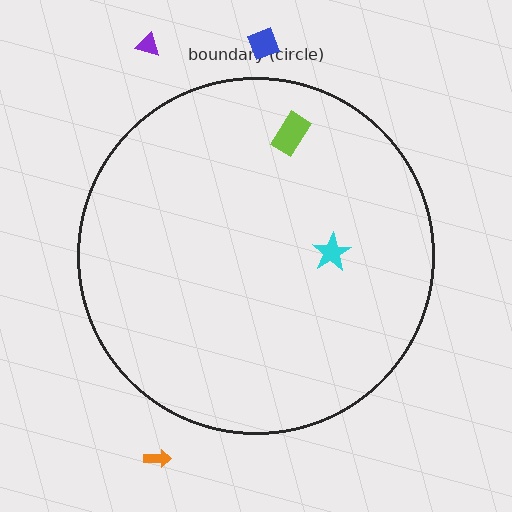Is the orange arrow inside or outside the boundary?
Outside.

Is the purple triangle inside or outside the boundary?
Outside.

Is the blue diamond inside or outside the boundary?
Outside.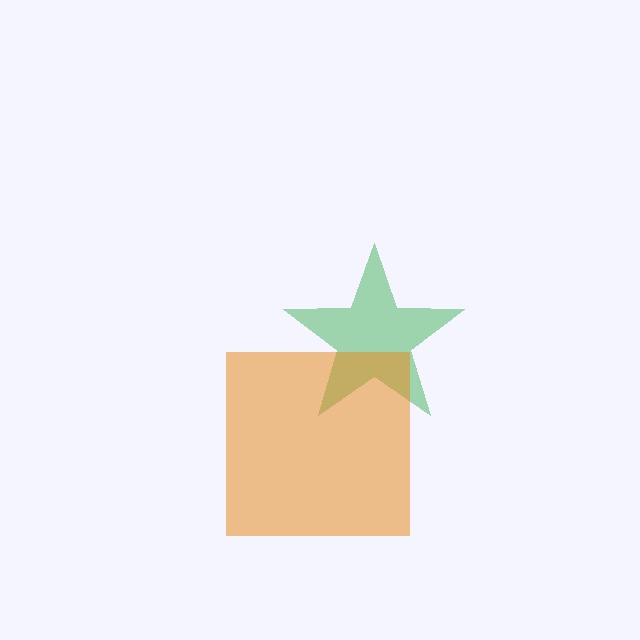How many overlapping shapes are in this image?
There are 2 overlapping shapes in the image.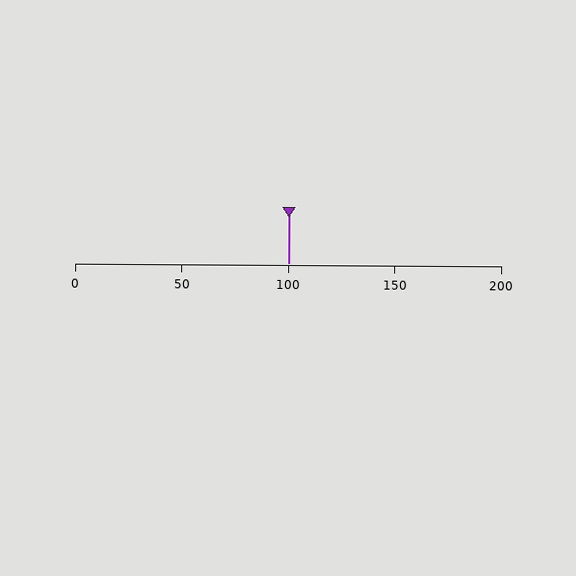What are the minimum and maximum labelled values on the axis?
The axis runs from 0 to 200.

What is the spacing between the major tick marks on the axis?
The major ticks are spaced 50 apart.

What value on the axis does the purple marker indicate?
The marker indicates approximately 100.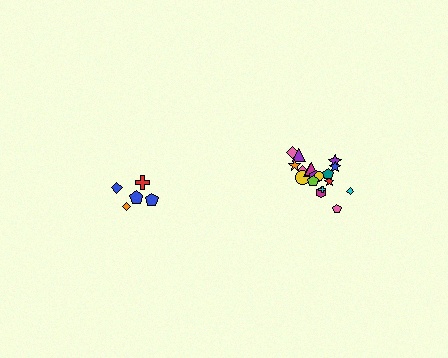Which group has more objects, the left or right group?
The right group.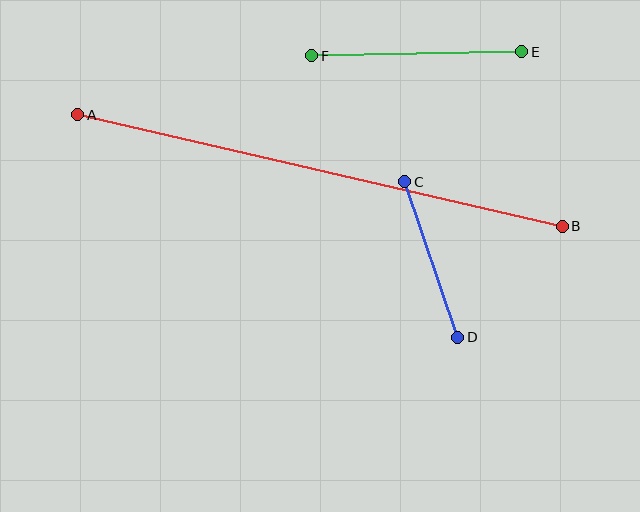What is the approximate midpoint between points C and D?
The midpoint is at approximately (431, 259) pixels.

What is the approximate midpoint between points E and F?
The midpoint is at approximately (417, 54) pixels.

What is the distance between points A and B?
The distance is approximately 497 pixels.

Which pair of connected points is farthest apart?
Points A and B are farthest apart.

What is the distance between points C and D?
The distance is approximately 164 pixels.